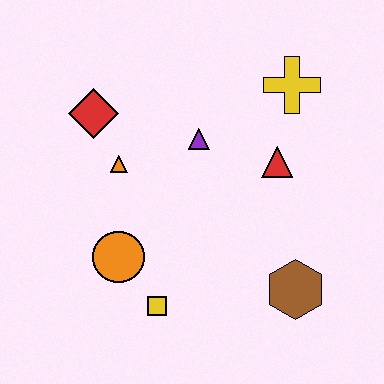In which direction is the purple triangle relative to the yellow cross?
The purple triangle is to the left of the yellow cross.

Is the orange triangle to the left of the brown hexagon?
Yes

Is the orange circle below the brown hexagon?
No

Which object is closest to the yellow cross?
The red triangle is closest to the yellow cross.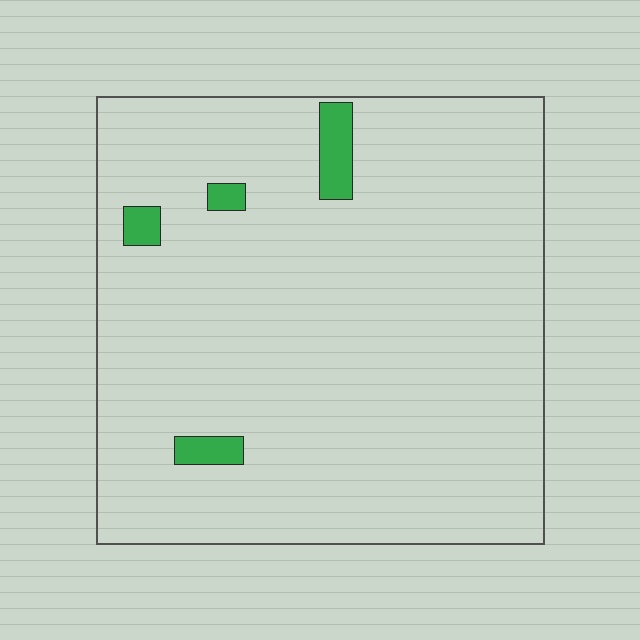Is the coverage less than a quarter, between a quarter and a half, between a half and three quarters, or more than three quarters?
Less than a quarter.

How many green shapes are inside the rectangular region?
4.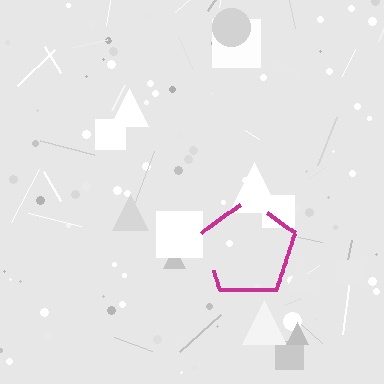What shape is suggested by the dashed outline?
The dashed outline suggests a pentagon.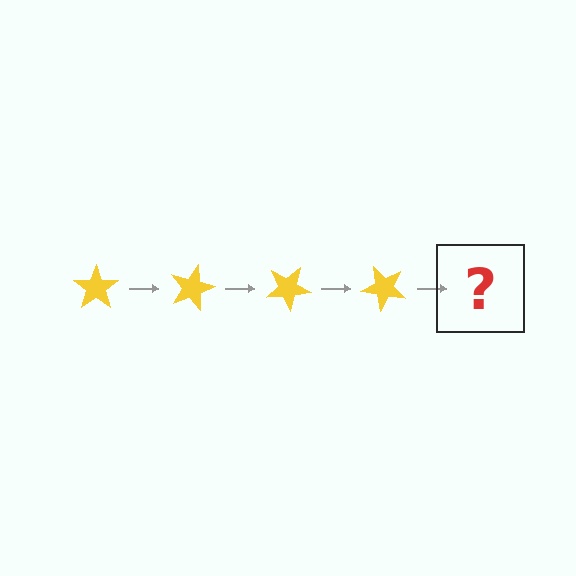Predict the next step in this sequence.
The next step is a yellow star rotated 60 degrees.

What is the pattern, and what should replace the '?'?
The pattern is that the star rotates 15 degrees each step. The '?' should be a yellow star rotated 60 degrees.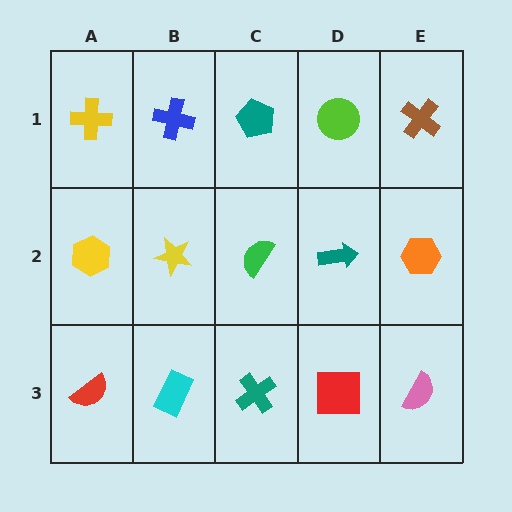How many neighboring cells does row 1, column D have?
3.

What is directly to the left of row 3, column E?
A red square.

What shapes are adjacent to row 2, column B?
A blue cross (row 1, column B), a cyan rectangle (row 3, column B), a yellow hexagon (row 2, column A), a green semicircle (row 2, column C).